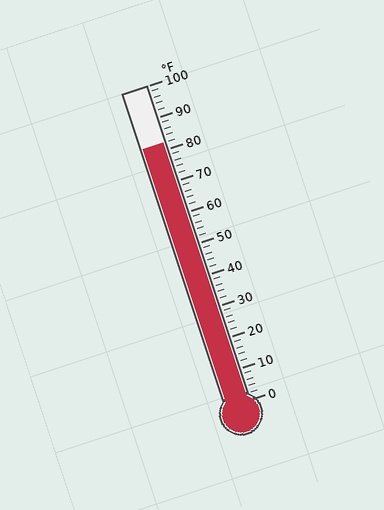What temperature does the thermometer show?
The thermometer shows approximately 82°F.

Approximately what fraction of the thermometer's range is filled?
The thermometer is filled to approximately 80% of its range.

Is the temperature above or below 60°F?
The temperature is above 60°F.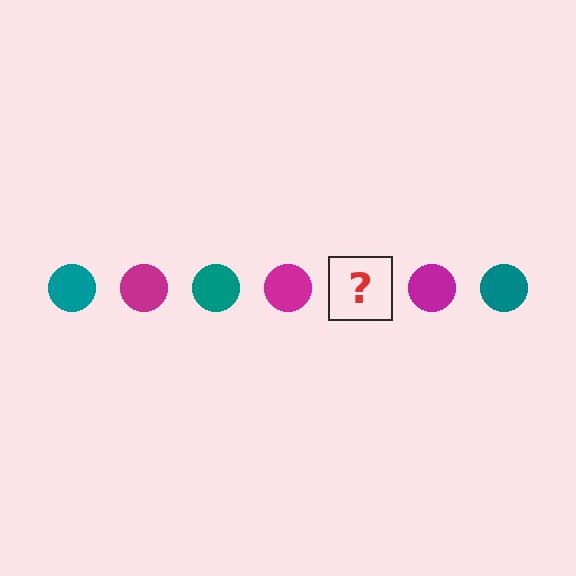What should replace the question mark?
The question mark should be replaced with a teal circle.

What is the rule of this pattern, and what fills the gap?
The rule is that the pattern cycles through teal, magenta circles. The gap should be filled with a teal circle.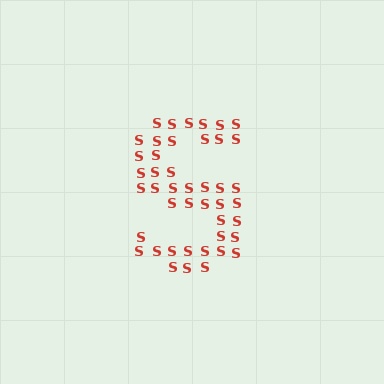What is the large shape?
The large shape is the letter S.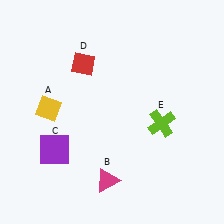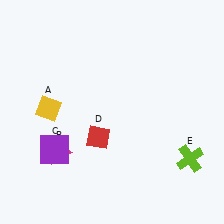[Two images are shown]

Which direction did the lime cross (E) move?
The lime cross (E) moved down.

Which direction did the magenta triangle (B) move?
The magenta triangle (B) moved left.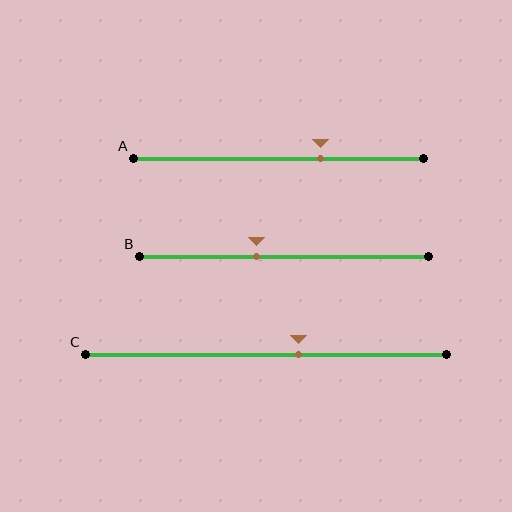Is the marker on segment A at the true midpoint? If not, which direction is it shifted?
No, the marker on segment A is shifted to the right by about 14% of the segment length.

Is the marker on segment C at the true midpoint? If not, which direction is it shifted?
No, the marker on segment C is shifted to the right by about 9% of the segment length.